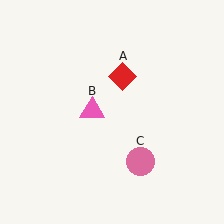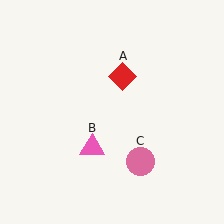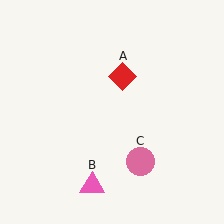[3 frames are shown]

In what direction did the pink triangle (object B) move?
The pink triangle (object B) moved down.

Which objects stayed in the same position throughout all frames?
Red diamond (object A) and pink circle (object C) remained stationary.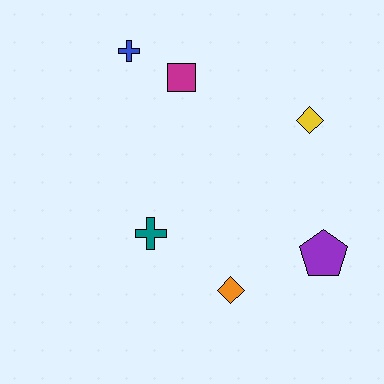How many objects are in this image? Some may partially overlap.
There are 6 objects.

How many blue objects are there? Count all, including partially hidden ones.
There is 1 blue object.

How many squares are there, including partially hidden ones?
There is 1 square.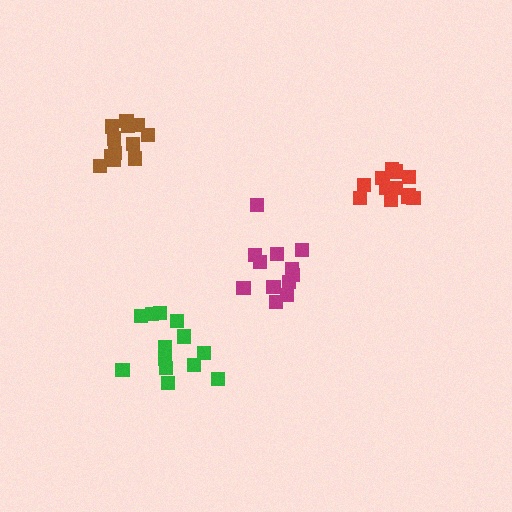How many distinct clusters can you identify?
There are 4 distinct clusters.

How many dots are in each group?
Group 1: 12 dots, Group 2: 13 dots, Group 3: 12 dots, Group 4: 12 dots (49 total).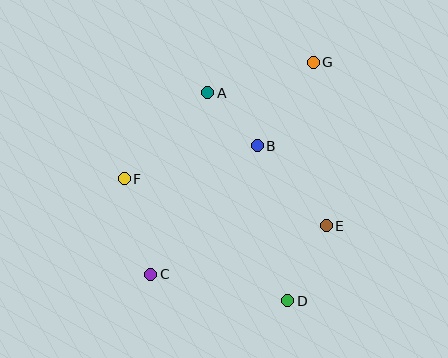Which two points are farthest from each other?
Points C and G are farthest from each other.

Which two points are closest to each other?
Points A and B are closest to each other.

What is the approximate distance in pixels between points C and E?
The distance between C and E is approximately 182 pixels.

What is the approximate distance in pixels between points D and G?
The distance between D and G is approximately 240 pixels.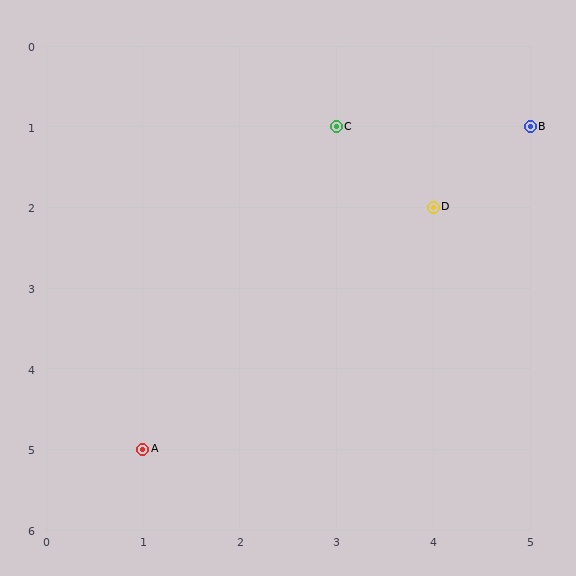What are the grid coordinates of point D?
Point D is at grid coordinates (4, 2).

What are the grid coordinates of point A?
Point A is at grid coordinates (1, 5).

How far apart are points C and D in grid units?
Points C and D are 1 column and 1 row apart (about 1.4 grid units diagonally).